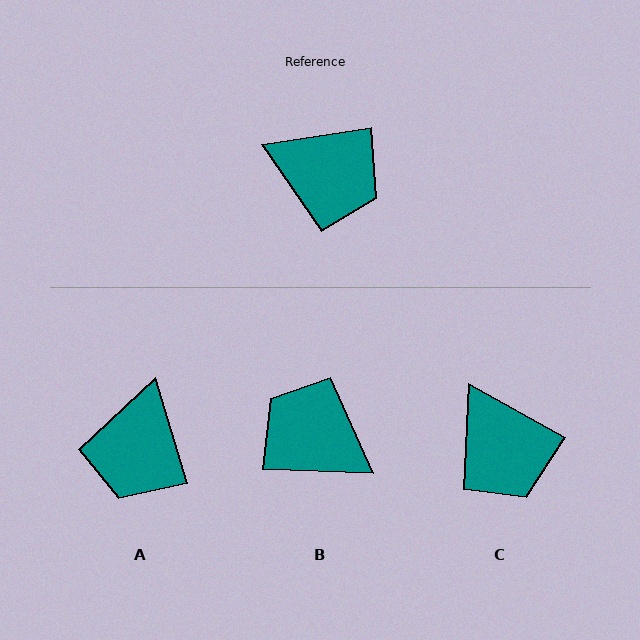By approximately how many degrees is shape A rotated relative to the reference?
Approximately 82 degrees clockwise.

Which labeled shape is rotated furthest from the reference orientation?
B, about 169 degrees away.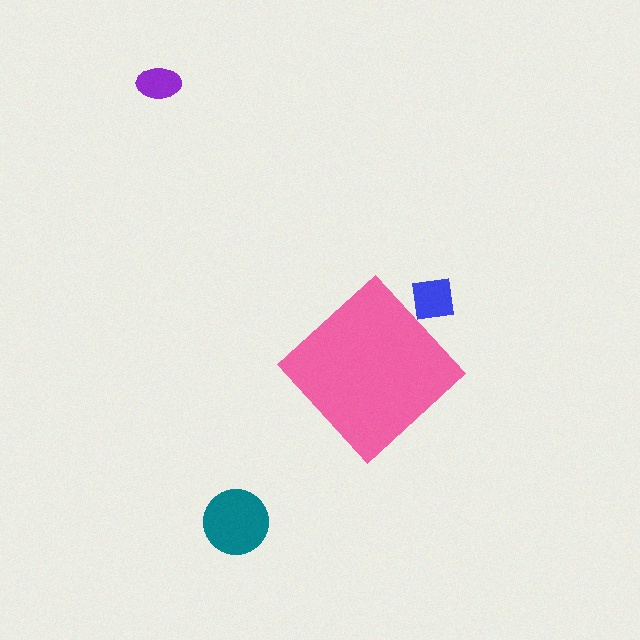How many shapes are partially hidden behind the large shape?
1 shape is partially hidden.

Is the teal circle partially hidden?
No, the teal circle is fully visible.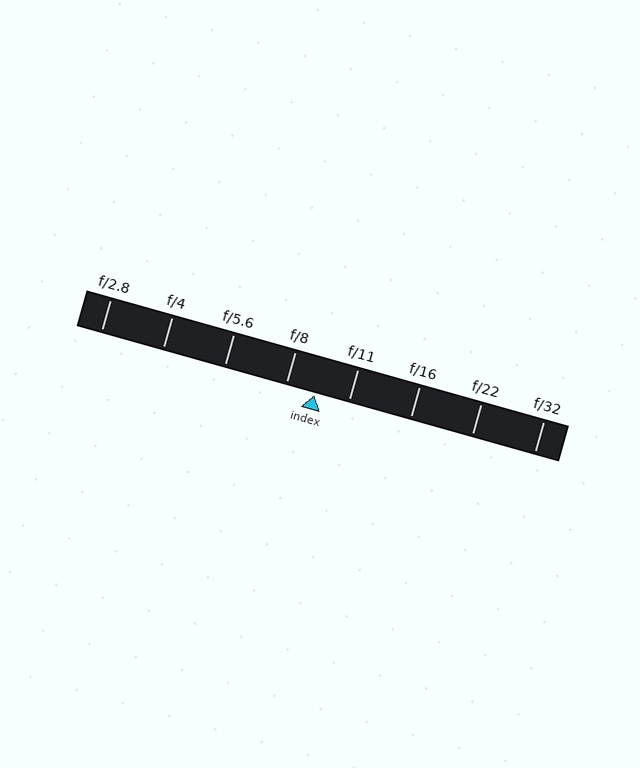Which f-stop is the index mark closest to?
The index mark is closest to f/8.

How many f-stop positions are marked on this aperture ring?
There are 8 f-stop positions marked.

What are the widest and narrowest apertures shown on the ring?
The widest aperture shown is f/2.8 and the narrowest is f/32.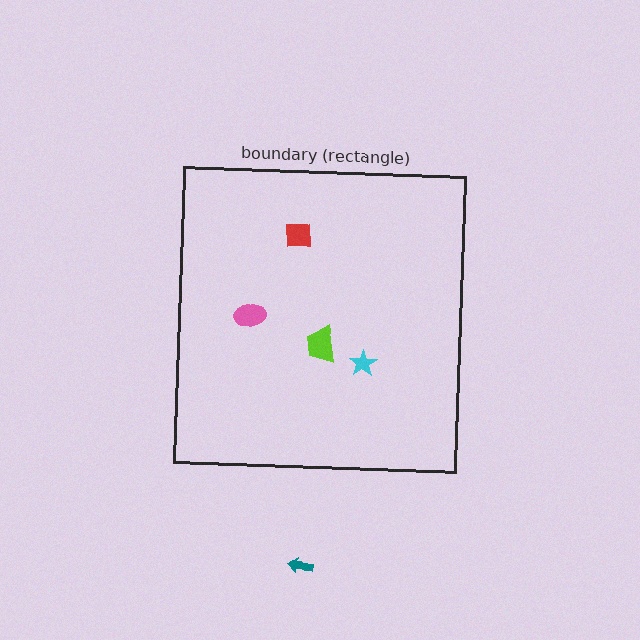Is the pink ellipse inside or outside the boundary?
Inside.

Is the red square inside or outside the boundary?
Inside.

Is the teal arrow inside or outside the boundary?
Outside.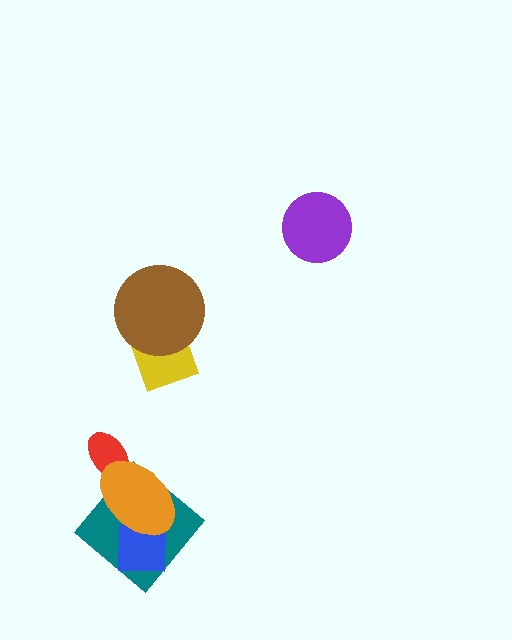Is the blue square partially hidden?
Yes, it is partially covered by another shape.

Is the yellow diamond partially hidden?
Yes, it is partially covered by another shape.